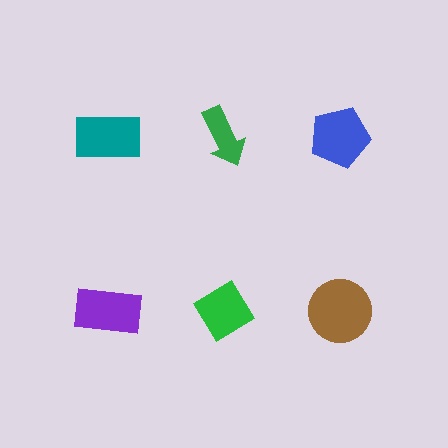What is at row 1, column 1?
A teal rectangle.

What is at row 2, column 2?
A green diamond.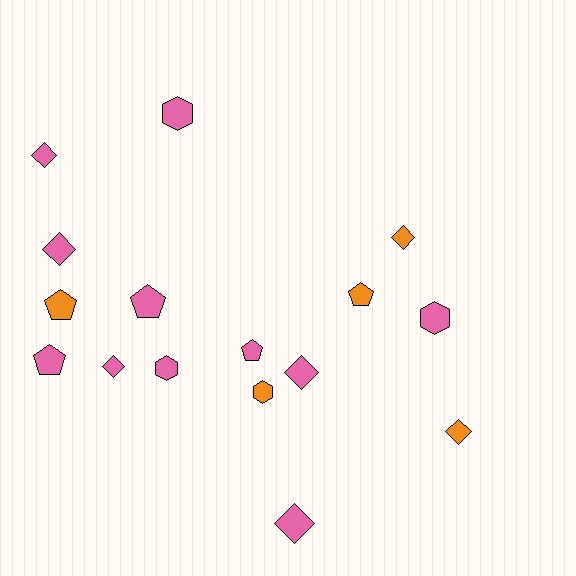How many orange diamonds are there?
There are 2 orange diamonds.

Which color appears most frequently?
Pink, with 11 objects.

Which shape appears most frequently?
Diamond, with 7 objects.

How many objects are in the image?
There are 16 objects.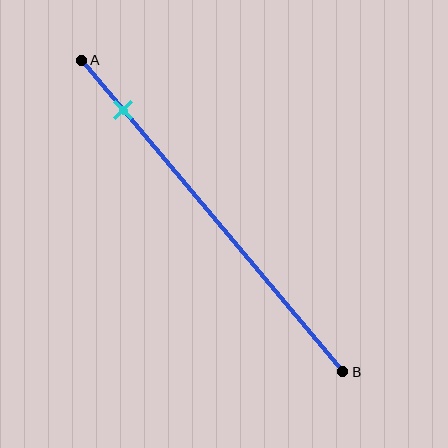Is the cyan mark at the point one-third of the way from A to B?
No, the mark is at about 15% from A, not at the 33% one-third point.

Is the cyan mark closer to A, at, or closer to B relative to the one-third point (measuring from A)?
The cyan mark is closer to point A than the one-third point of segment AB.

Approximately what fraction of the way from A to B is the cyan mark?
The cyan mark is approximately 15% of the way from A to B.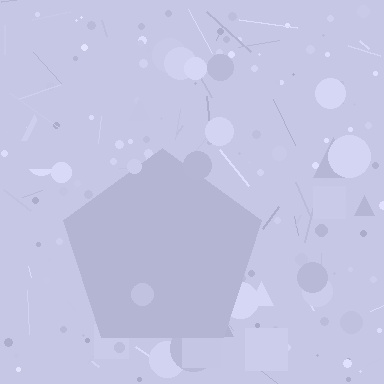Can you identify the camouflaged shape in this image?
The camouflaged shape is a pentagon.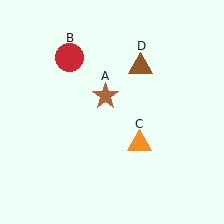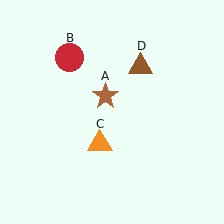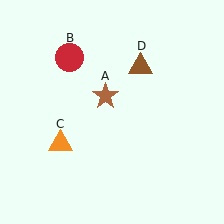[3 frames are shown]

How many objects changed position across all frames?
1 object changed position: orange triangle (object C).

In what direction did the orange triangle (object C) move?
The orange triangle (object C) moved left.